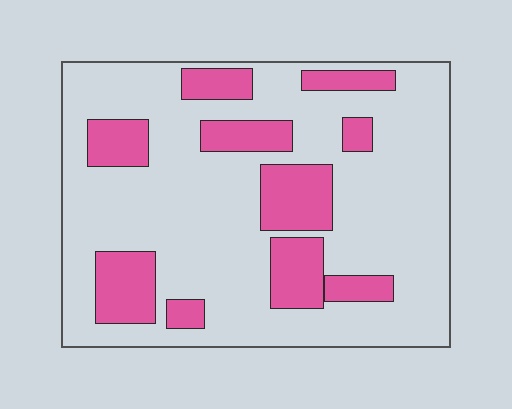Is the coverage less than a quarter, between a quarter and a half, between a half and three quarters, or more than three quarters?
Less than a quarter.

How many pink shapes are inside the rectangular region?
10.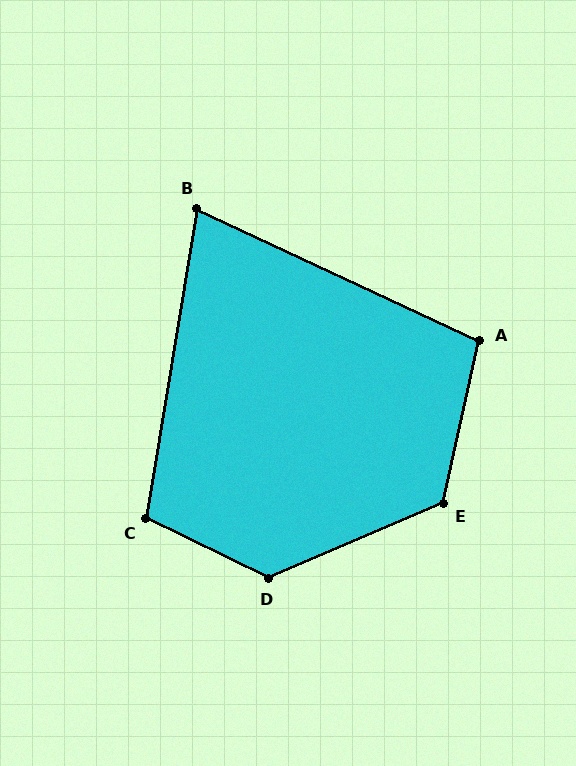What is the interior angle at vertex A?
Approximately 102 degrees (obtuse).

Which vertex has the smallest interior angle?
B, at approximately 74 degrees.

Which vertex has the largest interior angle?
D, at approximately 131 degrees.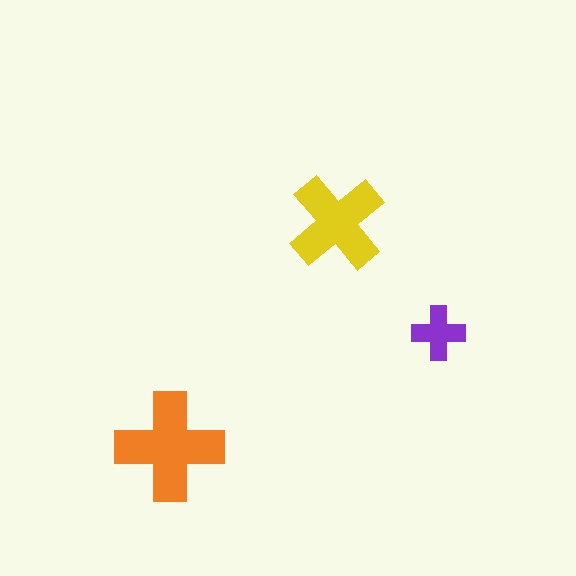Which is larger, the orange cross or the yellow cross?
The orange one.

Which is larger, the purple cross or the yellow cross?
The yellow one.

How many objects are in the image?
There are 3 objects in the image.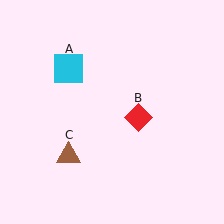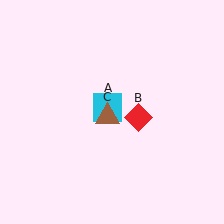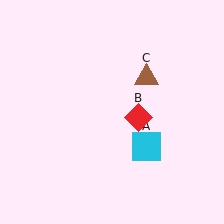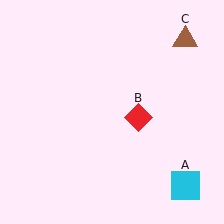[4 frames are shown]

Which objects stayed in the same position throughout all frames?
Red diamond (object B) remained stationary.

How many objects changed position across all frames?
2 objects changed position: cyan square (object A), brown triangle (object C).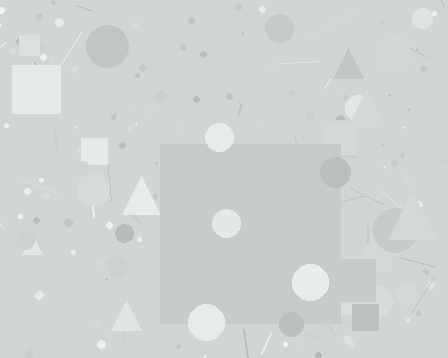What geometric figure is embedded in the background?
A square is embedded in the background.